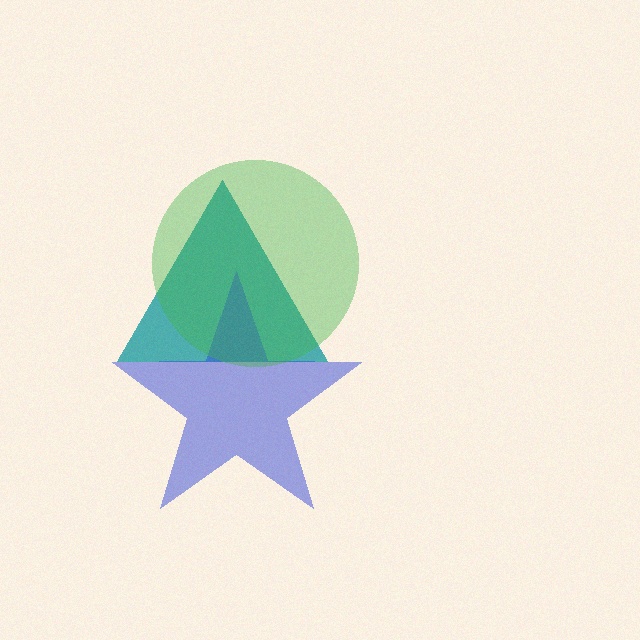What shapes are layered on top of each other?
The layered shapes are: a teal triangle, a blue star, a green circle.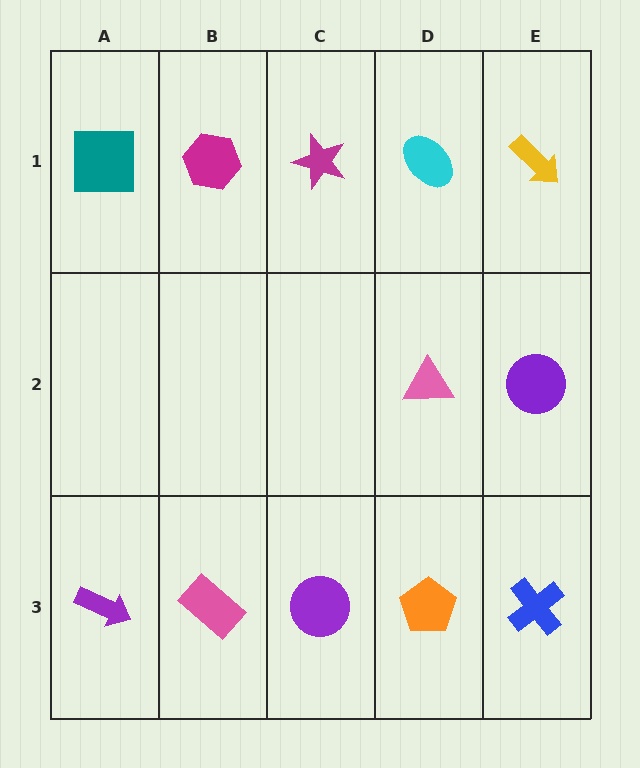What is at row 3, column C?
A purple circle.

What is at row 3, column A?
A purple arrow.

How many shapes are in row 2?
2 shapes.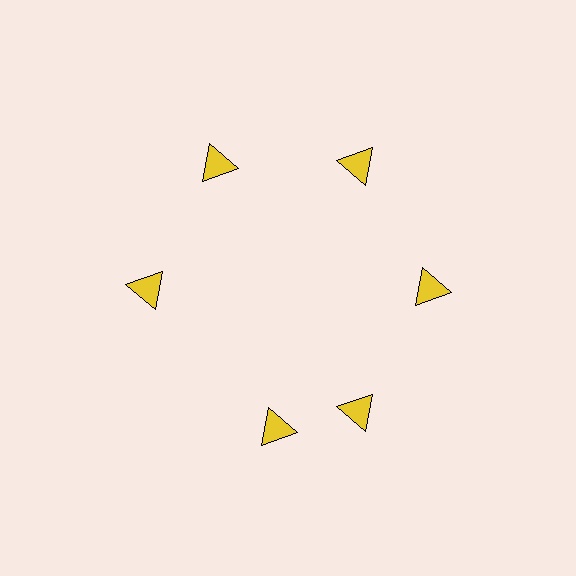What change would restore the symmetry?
The symmetry would be restored by rotating it back into even spacing with its neighbors so that all 6 triangles sit at equal angles and equal distance from the center.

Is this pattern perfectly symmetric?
No. The 6 yellow triangles are arranged in a ring, but one element near the 7 o'clock position is rotated out of alignment along the ring, breaking the 6-fold rotational symmetry.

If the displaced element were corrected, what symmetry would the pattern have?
It would have 6-fold rotational symmetry — the pattern would map onto itself every 60 degrees.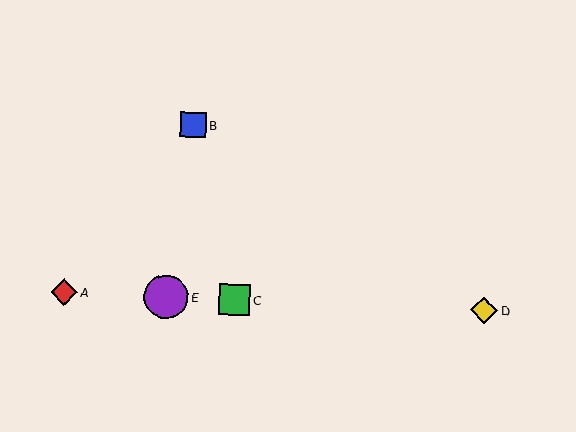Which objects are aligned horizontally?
Objects A, C, D, E are aligned horizontally.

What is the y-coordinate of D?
Object D is at y≈310.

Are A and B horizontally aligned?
No, A is at y≈292 and B is at y≈125.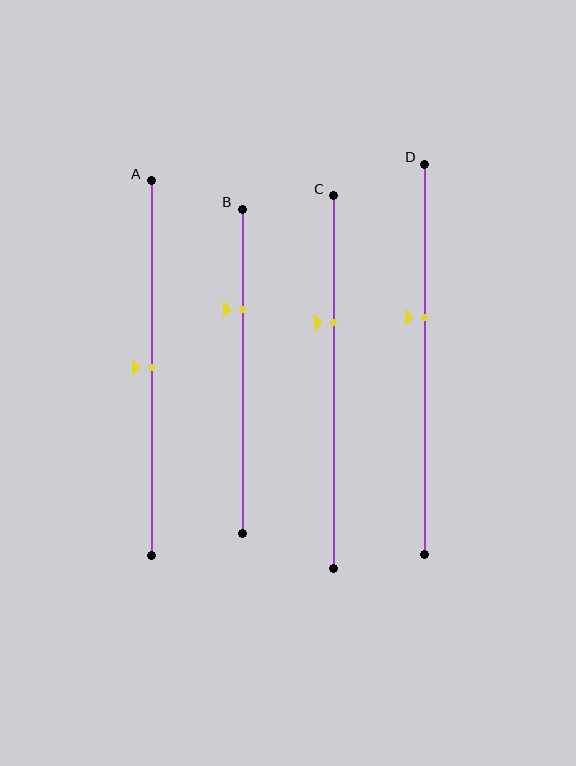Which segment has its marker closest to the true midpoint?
Segment A has its marker closest to the true midpoint.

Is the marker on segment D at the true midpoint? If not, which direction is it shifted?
No, the marker on segment D is shifted upward by about 11% of the segment length.